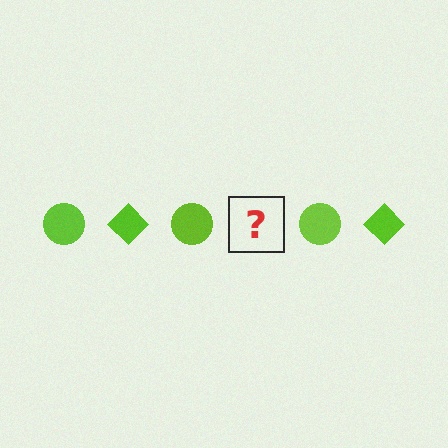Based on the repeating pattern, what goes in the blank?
The blank should be a lime diamond.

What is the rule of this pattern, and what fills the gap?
The rule is that the pattern cycles through circle, diamond shapes in lime. The gap should be filled with a lime diamond.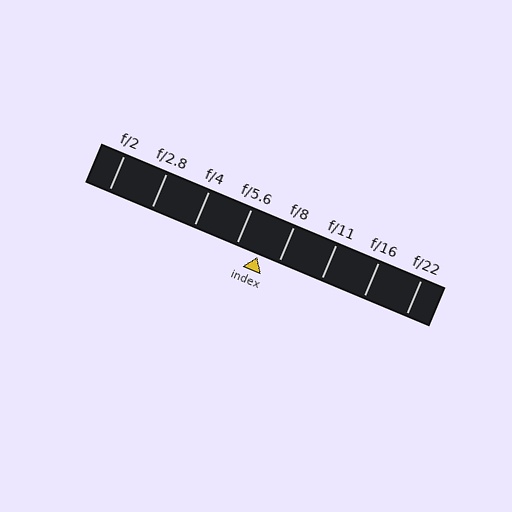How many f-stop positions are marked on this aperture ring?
There are 8 f-stop positions marked.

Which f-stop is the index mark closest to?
The index mark is closest to f/8.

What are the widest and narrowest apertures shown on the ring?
The widest aperture shown is f/2 and the narrowest is f/22.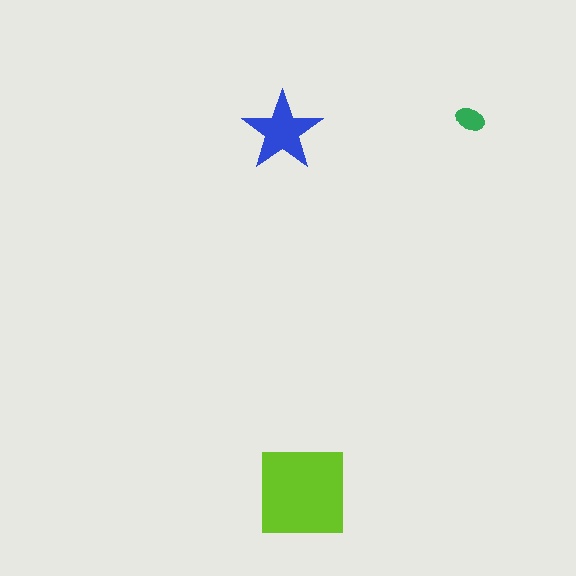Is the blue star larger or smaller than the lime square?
Smaller.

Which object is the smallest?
The green ellipse.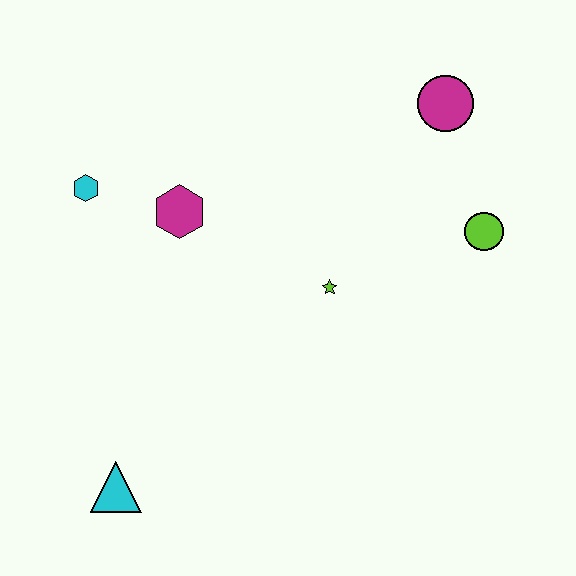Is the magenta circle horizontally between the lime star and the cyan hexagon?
No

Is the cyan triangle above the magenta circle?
No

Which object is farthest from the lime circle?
The cyan triangle is farthest from the lime circle.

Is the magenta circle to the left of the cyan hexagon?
No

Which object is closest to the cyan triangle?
The magenta hexagon is closest to the cyan triangle.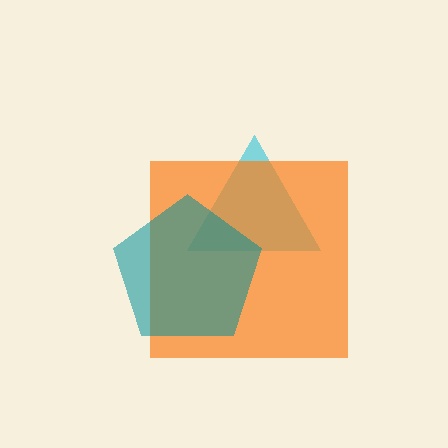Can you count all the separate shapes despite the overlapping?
Yes, there are 3 separate shapes.